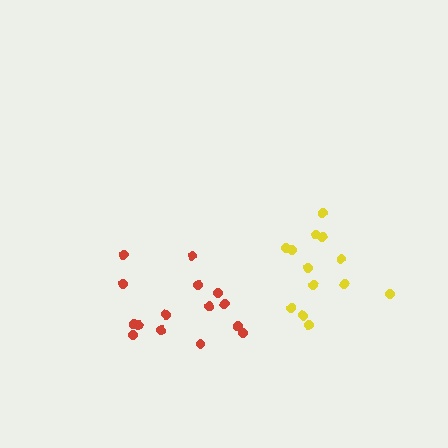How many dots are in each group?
Group 1: 15 dots, Group 2: 13 dots (28 total).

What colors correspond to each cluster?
The clusters are colored: red, yellow.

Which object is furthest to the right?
The yellow cluster is rightmost.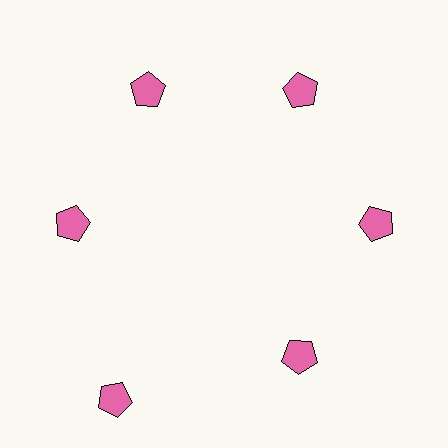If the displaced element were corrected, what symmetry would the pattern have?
It would have 6-fold rotational symmetry — the pattern would map onto itself every 60 degrees.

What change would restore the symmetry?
The symmetry would be restored by moving it inward, back onto the ring so that all 6 pentagons sit at equal angles and equal distance from the center.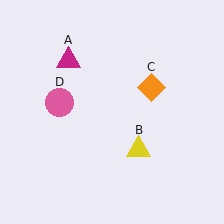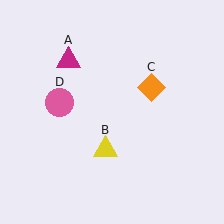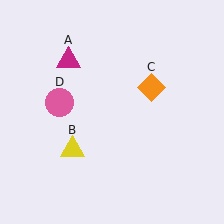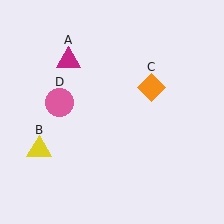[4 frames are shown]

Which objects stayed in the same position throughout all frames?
Magenta triangle (object A) and orange diamond (object C) and pink circle (object D) remained stationary.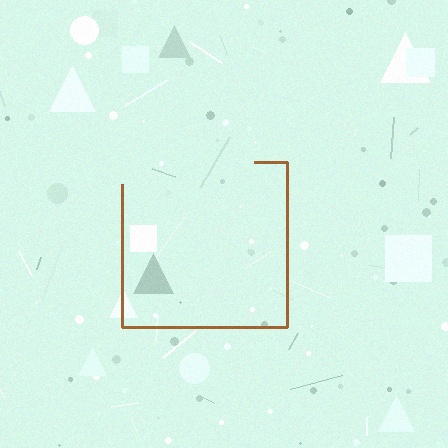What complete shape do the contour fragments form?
The contour fragments form a square.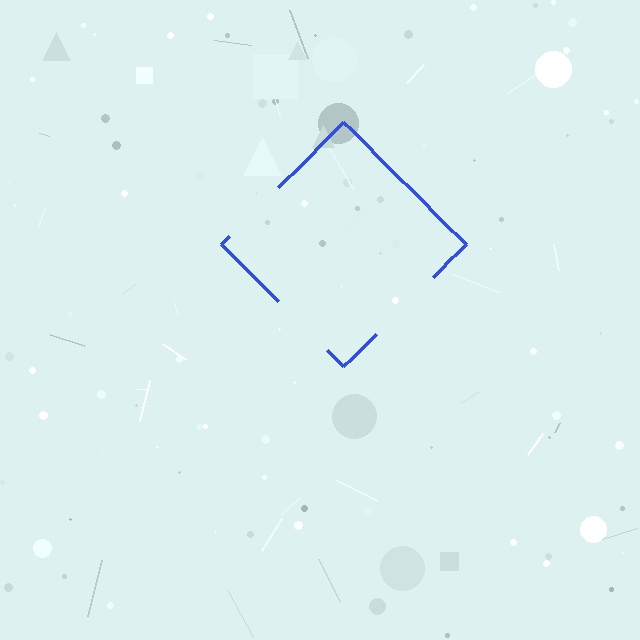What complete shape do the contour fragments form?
The contour fragments form a diamond.